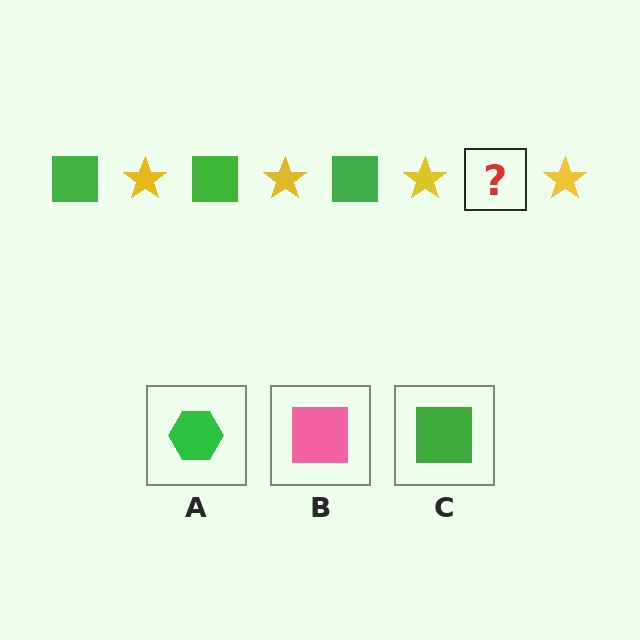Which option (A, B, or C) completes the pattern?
C.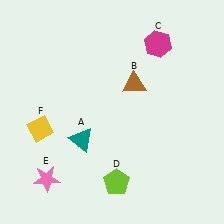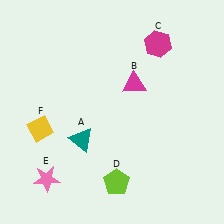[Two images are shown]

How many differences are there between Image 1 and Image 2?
There is 1 difference between the two images.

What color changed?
The triangle (B) changed from brown in Image 1 to magenta in Image 2.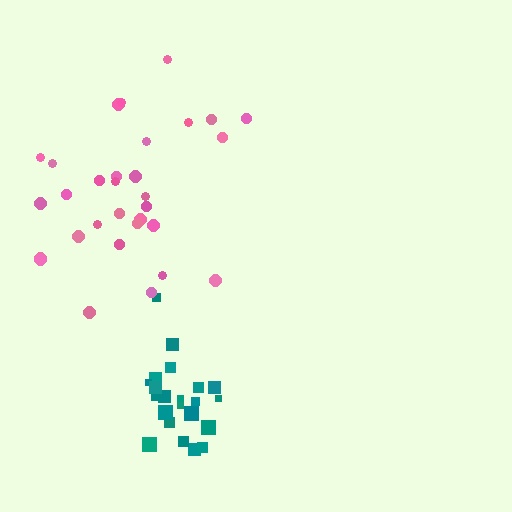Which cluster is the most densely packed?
Teal.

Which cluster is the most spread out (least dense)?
Pink.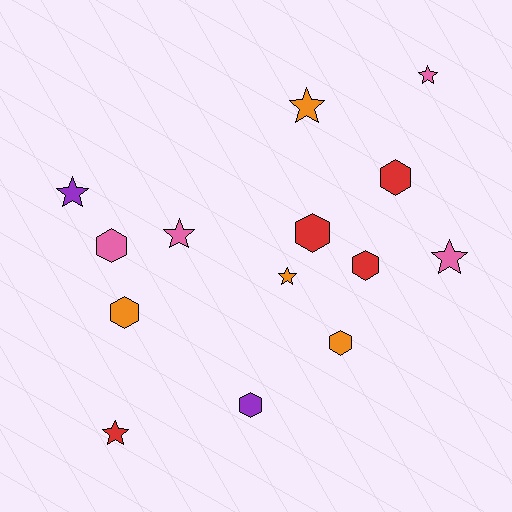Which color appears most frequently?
Orange, with 4 objects.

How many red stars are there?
There is 1 red star.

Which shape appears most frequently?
Hexagon, with 7 objects.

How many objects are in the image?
There are 14 objects.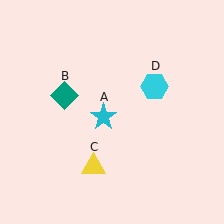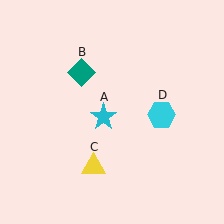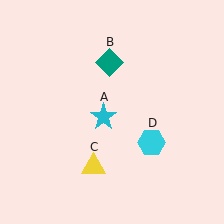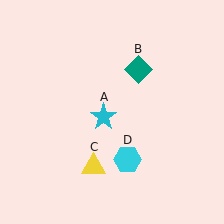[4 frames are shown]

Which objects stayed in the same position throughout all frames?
Cyan star (object A) and yellow triangle (object C) remained stationary.